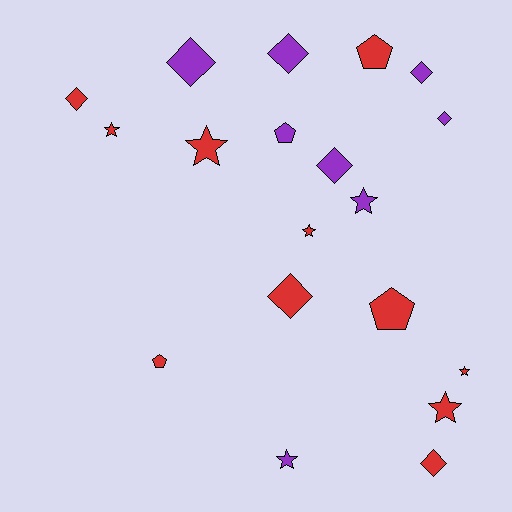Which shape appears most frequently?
Diamond, with 8 objects.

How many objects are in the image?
There are 19 objects.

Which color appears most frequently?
Red, with 11 objects.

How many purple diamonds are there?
There are 5 purple diamonds.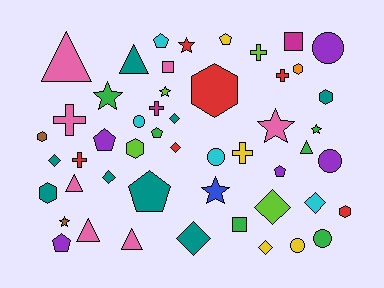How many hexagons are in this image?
There are 7 hexagons.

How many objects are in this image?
There are 50 objects.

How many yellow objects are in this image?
There are 4 yellow objects.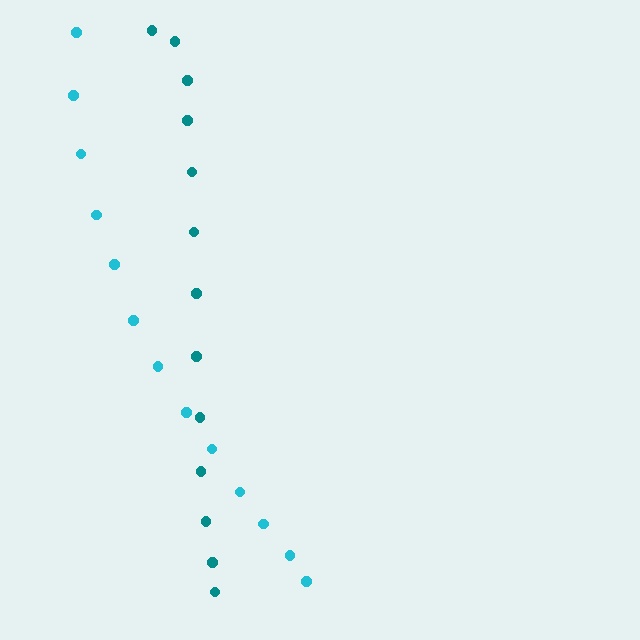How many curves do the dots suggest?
There are 2 distinct paths.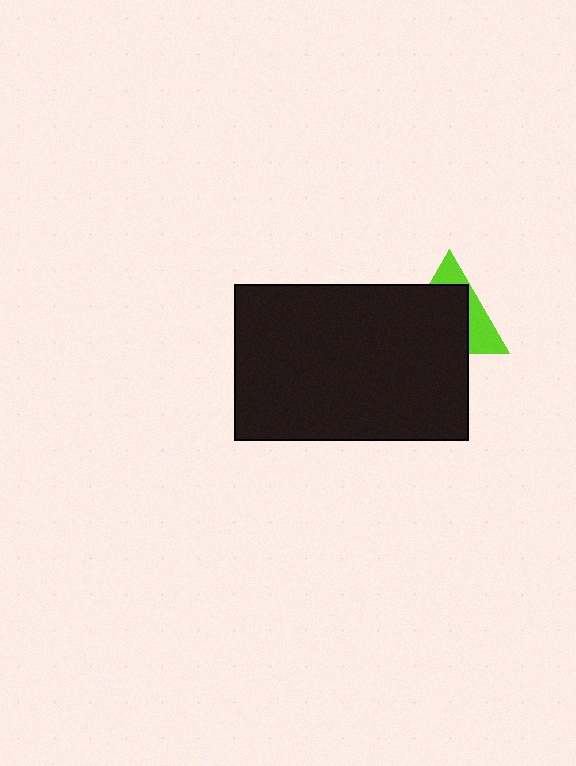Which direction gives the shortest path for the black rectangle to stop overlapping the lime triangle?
Moving toward the lower-left gives the shortest separation.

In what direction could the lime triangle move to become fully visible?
The lime triangle could move toward the upper-right. That would shift it out from behind the black rectangle entirely.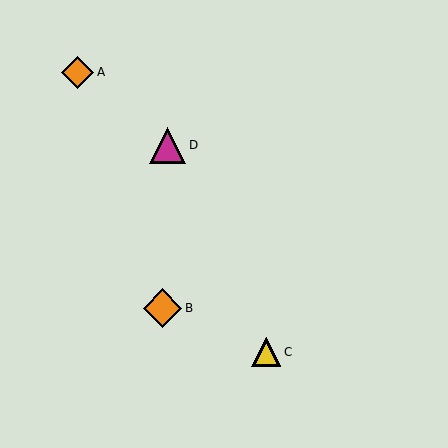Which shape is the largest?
The orange diamond (labeled B) is the largest.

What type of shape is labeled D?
Shape D is a magenta triangle.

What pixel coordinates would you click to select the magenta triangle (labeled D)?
Click at (168, 145) to select the magenta triangle D.